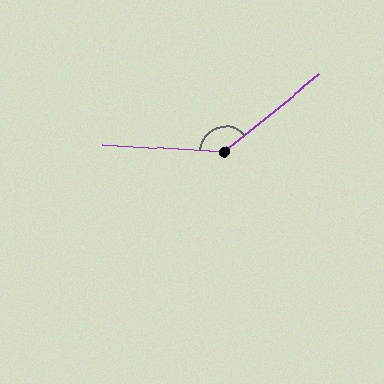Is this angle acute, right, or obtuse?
It is obtuse.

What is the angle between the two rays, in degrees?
Approximately 137 degrees.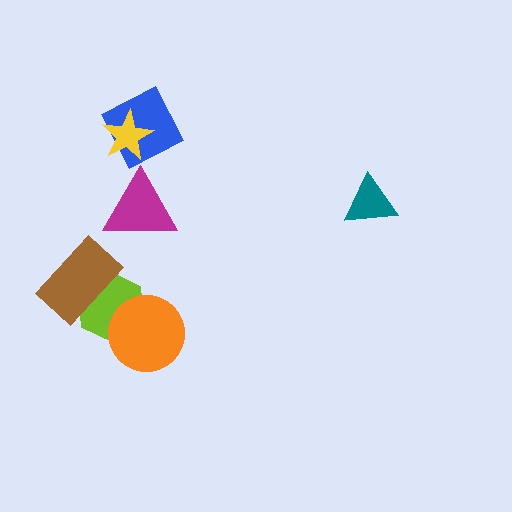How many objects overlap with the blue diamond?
1 object overlaps with the blue diamond.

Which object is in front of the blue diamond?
The yellow star is in front of the blue diamond.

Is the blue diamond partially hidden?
Yes, it is partially covered by another shape.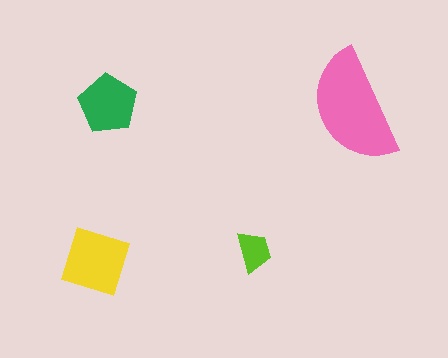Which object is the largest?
The pink semicircle.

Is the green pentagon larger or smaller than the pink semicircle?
Smaller.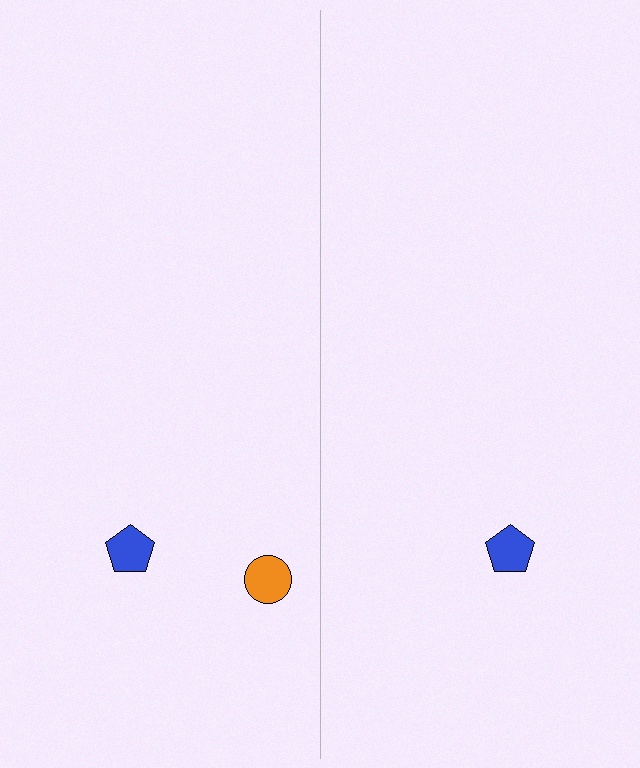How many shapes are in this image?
There are 3 shapes in this image.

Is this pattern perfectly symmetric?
No, the pattern is not perfectly symmetric. A orange circle is missing from the right side.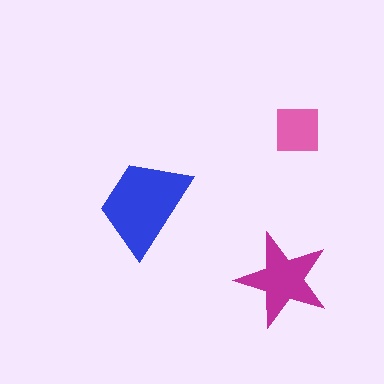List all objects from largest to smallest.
The blue trapezoid, the magenta star, the pink square.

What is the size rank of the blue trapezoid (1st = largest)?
1st.